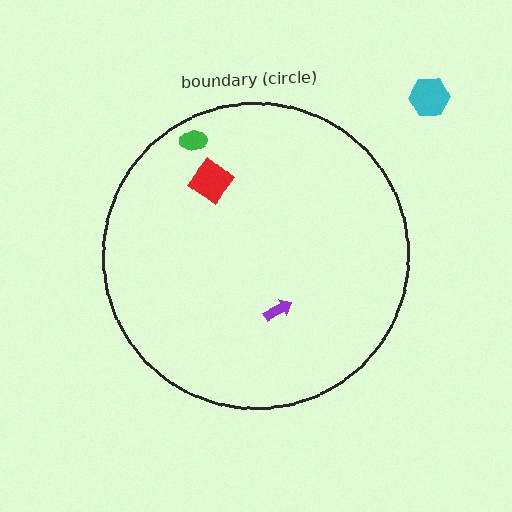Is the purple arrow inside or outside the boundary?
Inside.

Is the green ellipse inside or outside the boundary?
Inside.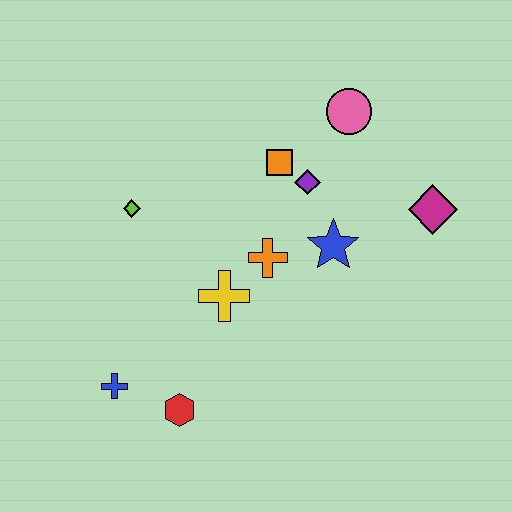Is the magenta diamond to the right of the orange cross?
Yes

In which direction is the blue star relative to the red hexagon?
The blue star is above the red hexagon.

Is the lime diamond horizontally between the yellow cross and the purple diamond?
No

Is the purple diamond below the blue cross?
No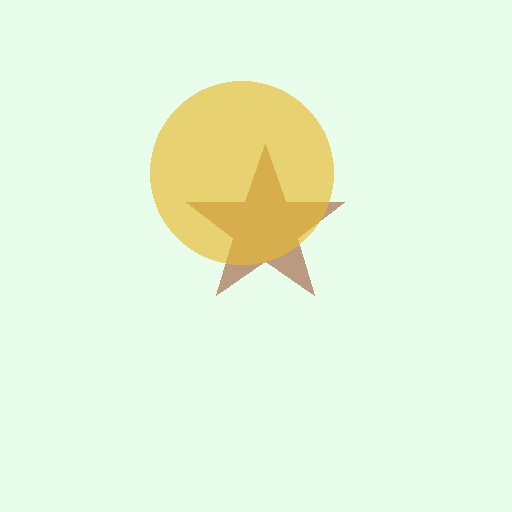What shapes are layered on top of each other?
The layered shapes are: a brown star, a yellow circle.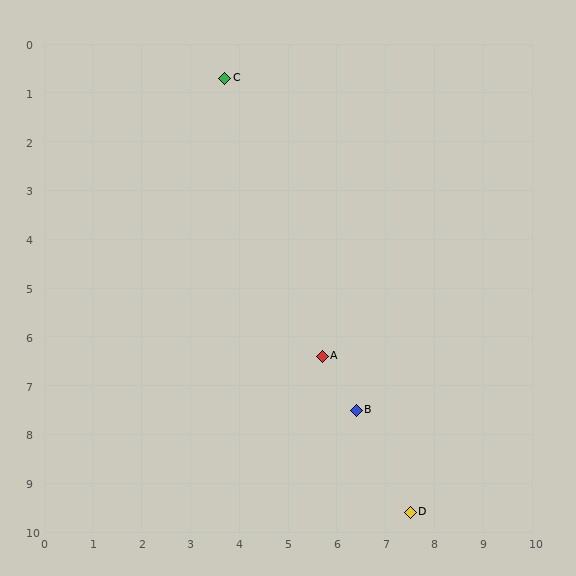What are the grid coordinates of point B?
Point B is at approximately (6.4, 7.5).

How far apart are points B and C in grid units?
Points B and C are about 7.3 grid units apart.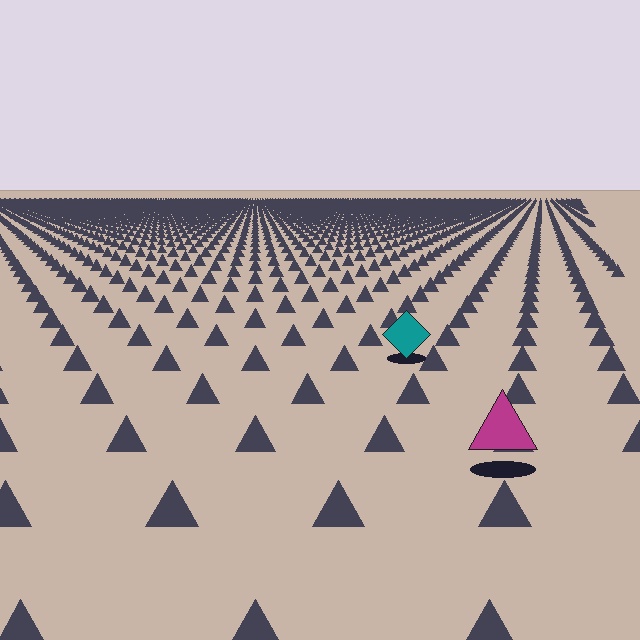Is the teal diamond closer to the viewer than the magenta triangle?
No. The magenta triangle is closer — you can tell from the texture gradient: the ground texture is coarser near it.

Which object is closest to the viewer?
The magenta triangle is closest. The texture marks near it are larger and more spread out.